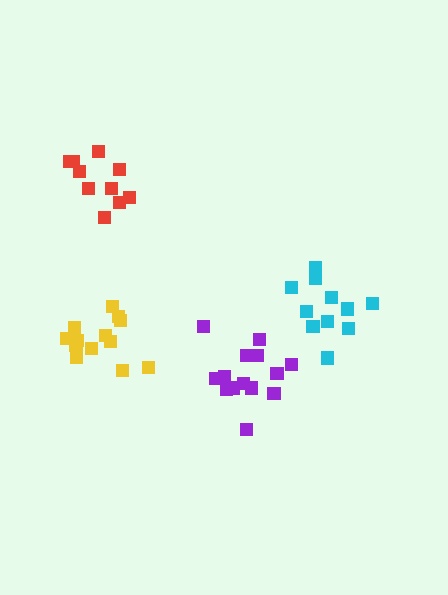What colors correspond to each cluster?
The clusters are colored: red, yellow, purple, cyan.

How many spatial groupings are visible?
There are 4 spatial groupings.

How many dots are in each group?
Group 1: 10 dots, Group 2: 13 dots, Group 3: 14 dots, Group 4: 11 dots (48 total).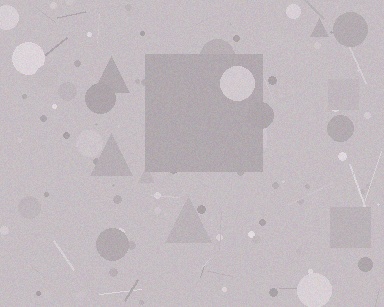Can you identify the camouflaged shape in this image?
The camouflaged shape is a square.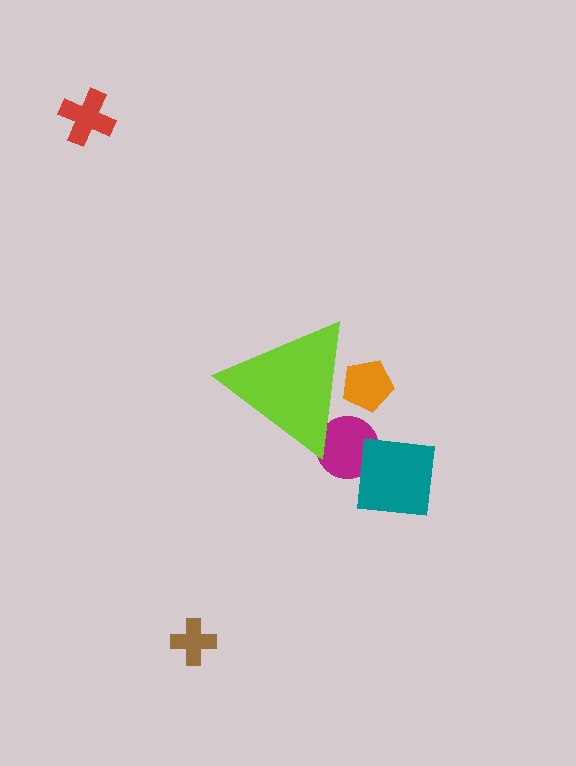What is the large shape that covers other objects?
A lime triangle.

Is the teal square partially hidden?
No, the teal square is fully visible.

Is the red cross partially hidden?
No, the red cross is fully visible.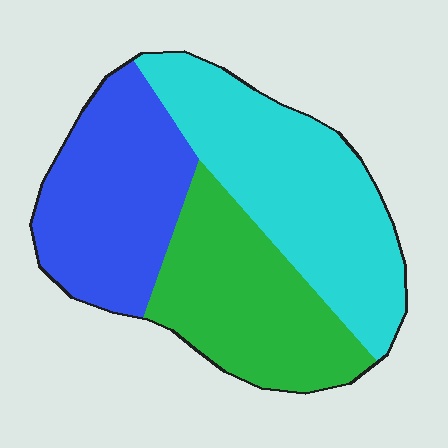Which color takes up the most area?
Cyan, at roughly 40%.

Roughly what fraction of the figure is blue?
Blue covers about 30% of the figure.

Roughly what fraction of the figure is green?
Green takes up between a quarter and a half of the figure.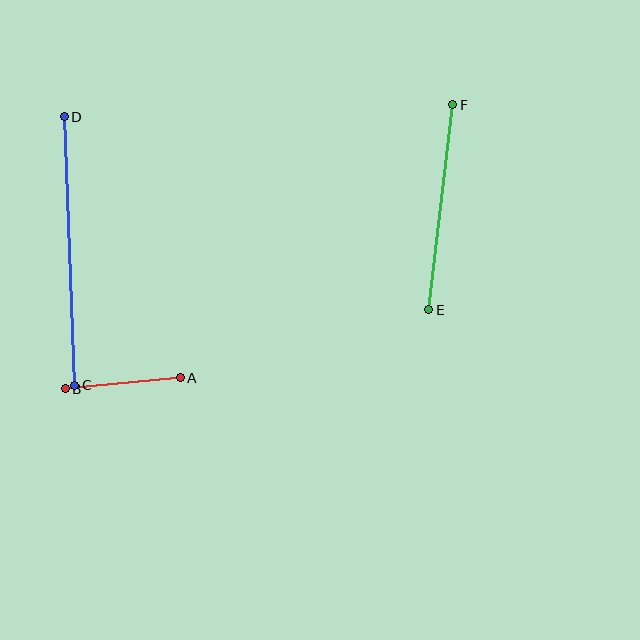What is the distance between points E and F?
The distance is approximately 206 pixels.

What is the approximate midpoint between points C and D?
The midpoint is at approximately (69, 251) pixels.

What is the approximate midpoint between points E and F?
The midpoint is at approximately (441, 207) pixels.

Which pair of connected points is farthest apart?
Points C and D are farthest apart.